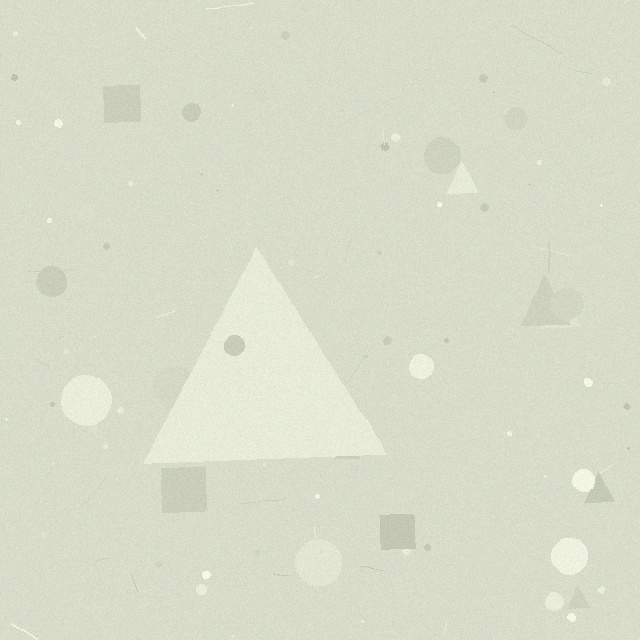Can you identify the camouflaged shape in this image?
The camouflaged shape is a triangle.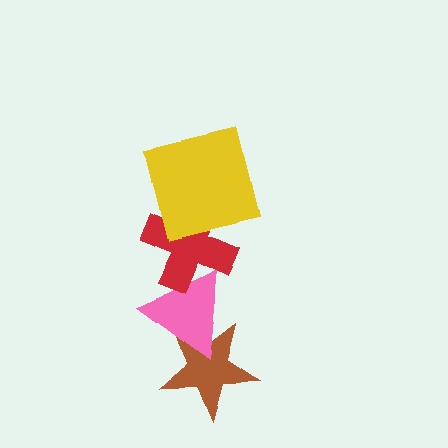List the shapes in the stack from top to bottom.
From top to bottom: the yellow square, the red cross, the pink triangle, the brown star.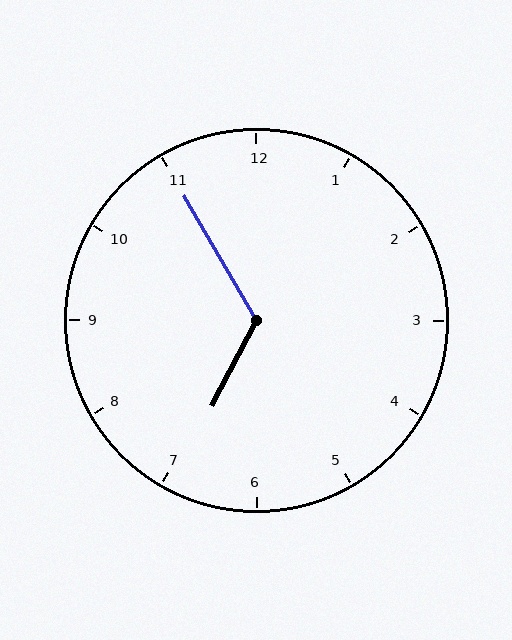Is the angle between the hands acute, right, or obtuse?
It is obtuse.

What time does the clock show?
6:55.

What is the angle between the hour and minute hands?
Approximately 122 degrees.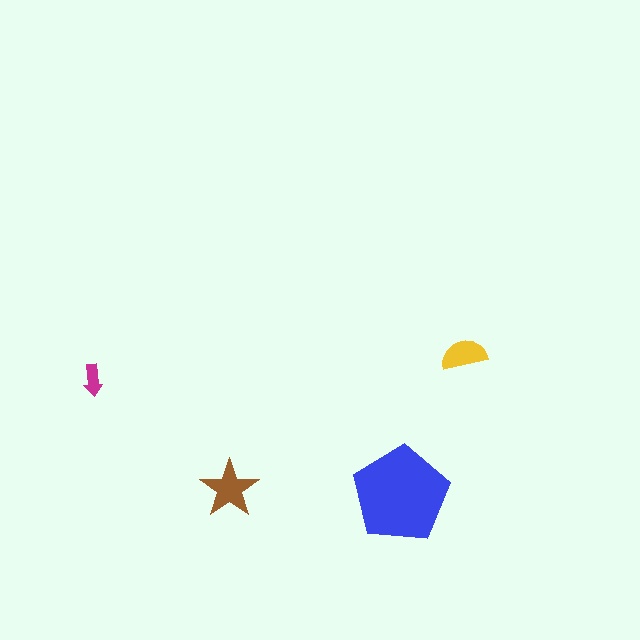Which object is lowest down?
The blue pentagon is bottommost.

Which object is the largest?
The blue pentagon.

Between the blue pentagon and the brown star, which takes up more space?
The blue pentagon.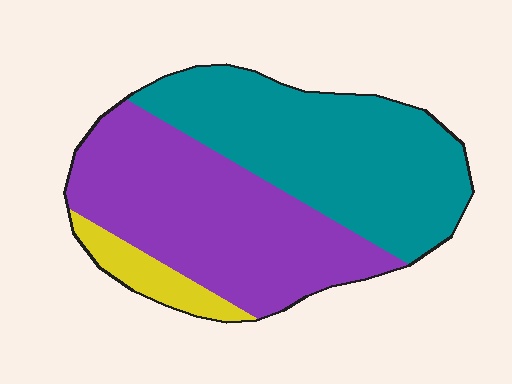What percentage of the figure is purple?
Purple covers about 45% of the figure.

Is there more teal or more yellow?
Teal.